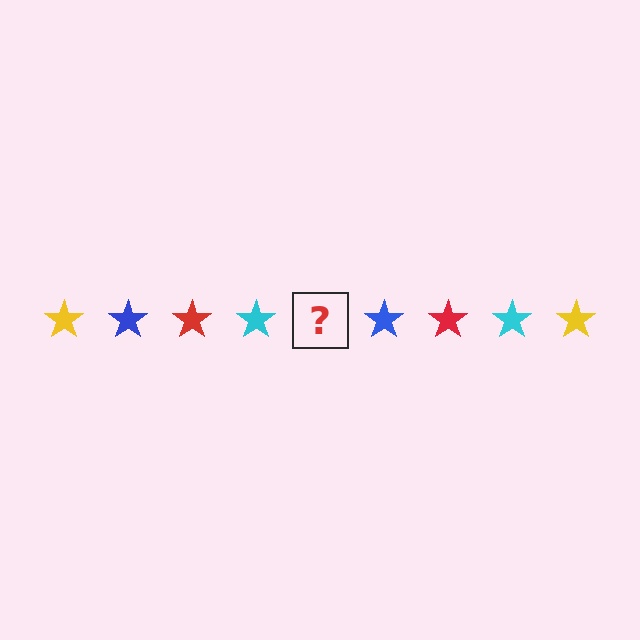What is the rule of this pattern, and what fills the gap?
The rule is that the pattern cycles through yellow, blue, red, cyan stars. The gap should be filled with a yellow star.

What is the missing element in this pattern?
The missing element is a yellow star.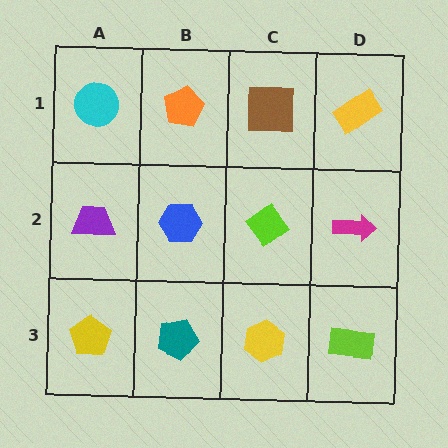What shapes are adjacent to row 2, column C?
A brown square (row 1, column C), a yellow hexagon (row 3, column C), a blue hexagon (row 2, column B), a magenta arrow (row 2, column D).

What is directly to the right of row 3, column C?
A lime rectangle.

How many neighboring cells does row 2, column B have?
4.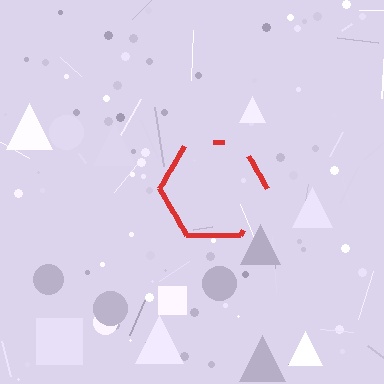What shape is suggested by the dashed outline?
The dashed outline suggests a hexagon.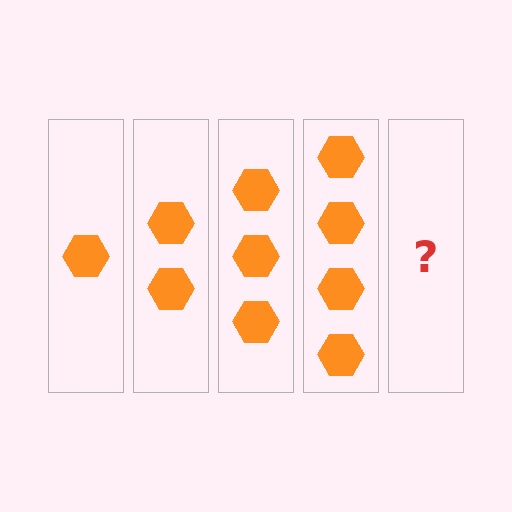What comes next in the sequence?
The next element should be 5 hexagons.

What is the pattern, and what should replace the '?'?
The pattern is that each step adds one more hexagon. The '?' should be 5 hexagons.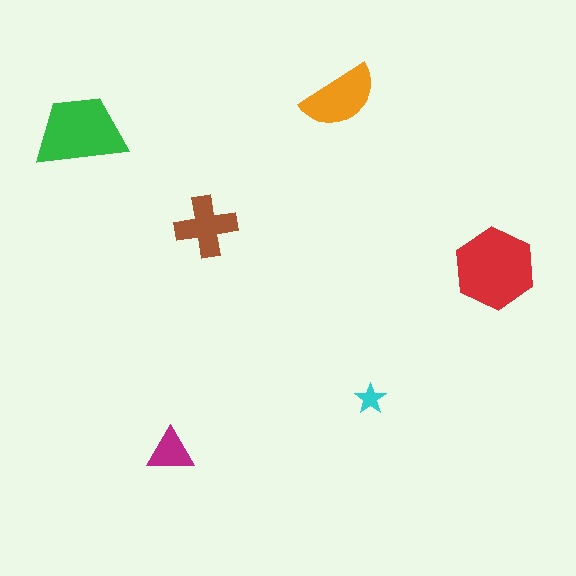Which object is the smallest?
The cyan star.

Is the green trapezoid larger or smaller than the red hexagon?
Smaller.